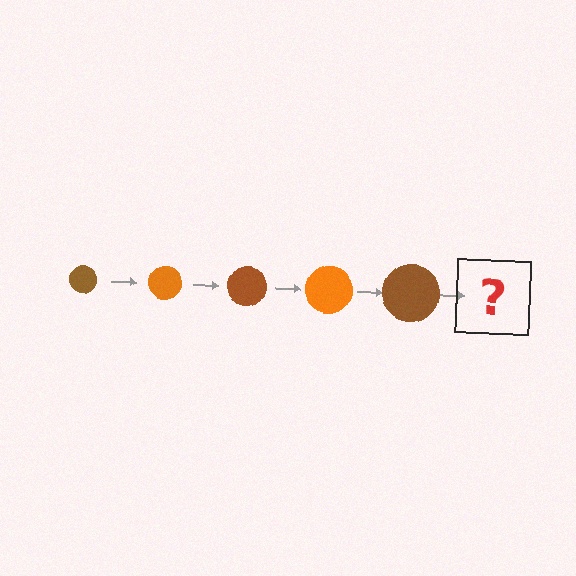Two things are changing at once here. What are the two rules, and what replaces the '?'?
The two rules are that the circle grows larger each step and the color cycles through brown and orange. The '?' should be an orange circle, larger than the previous one.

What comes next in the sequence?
The next element should be an orange circle, larger than the previous one.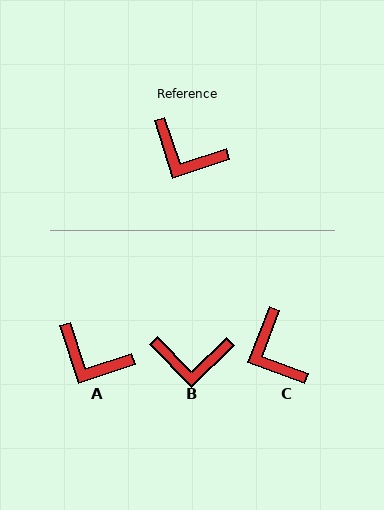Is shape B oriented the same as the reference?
No, it is off by about 26 degrees.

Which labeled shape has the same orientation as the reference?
A.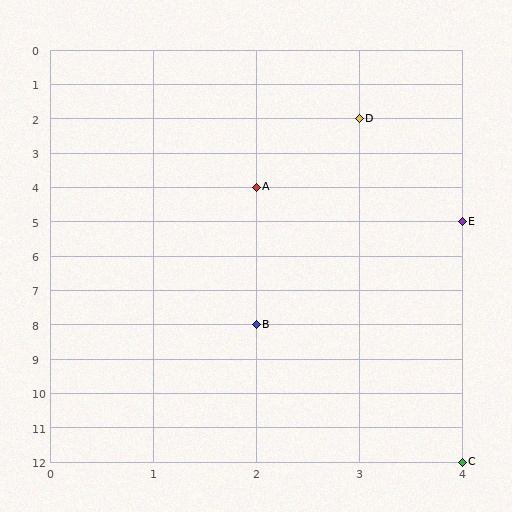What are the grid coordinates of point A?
Point A is at grid coordinates (2, 4).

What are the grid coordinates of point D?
Point D is at grid coordinates (3, 2).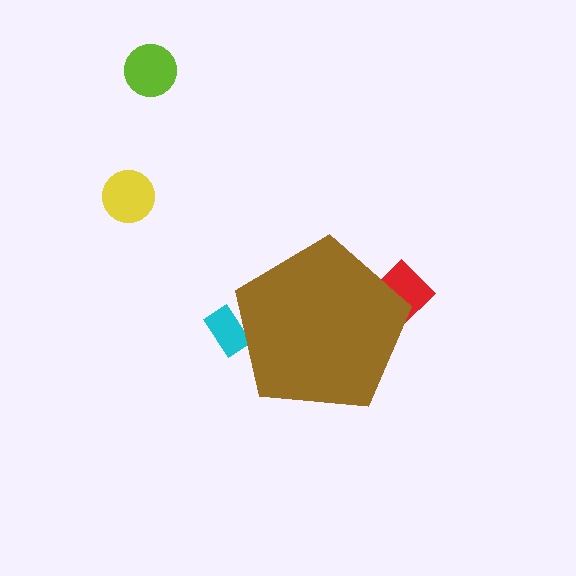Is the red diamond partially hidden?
Yes, the red diamond is partially hidden behind the brown pentagon.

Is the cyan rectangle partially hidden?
Yes, the cyan rectangle is partially hidden behind the brown pentagon.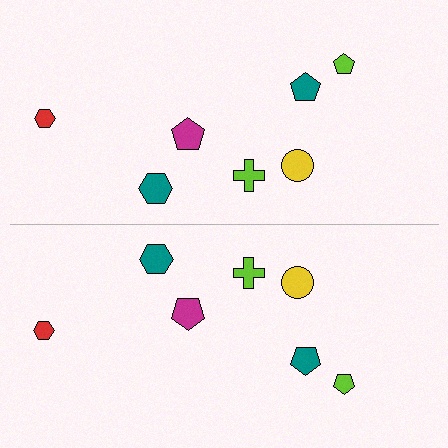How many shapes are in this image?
There are 14 shapes in this image.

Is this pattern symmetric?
Yes, this pattern has bilateral (reflection) symmetry.